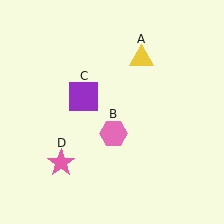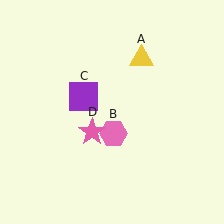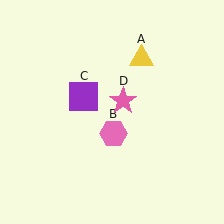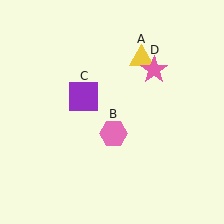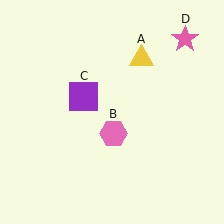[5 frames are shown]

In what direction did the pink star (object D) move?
The pink star (object D) moved up and to the right.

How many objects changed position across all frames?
1 object changed position: pink star (object D).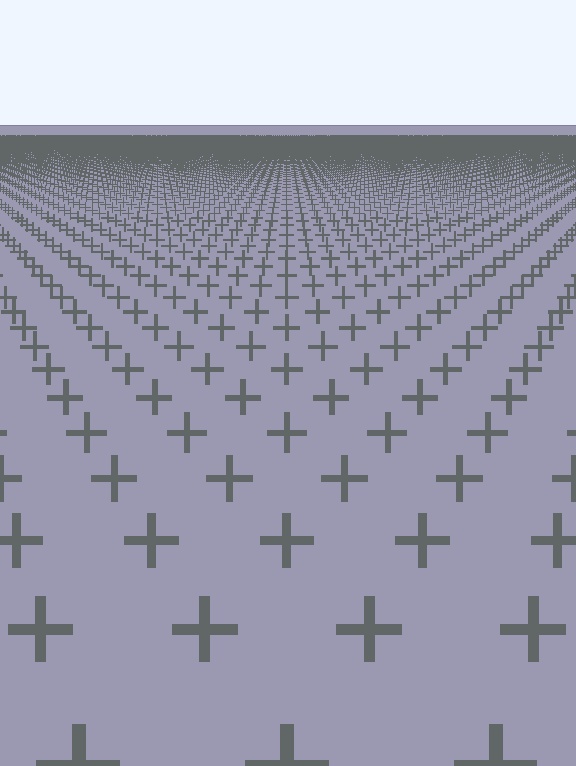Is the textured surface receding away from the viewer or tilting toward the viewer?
The surface is receding away from the viewer. Texture elements get smaller and denser toward the top.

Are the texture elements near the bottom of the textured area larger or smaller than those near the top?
Larger. Near the bottom, elements are closer to the viewer and appear at a bigger on-screen size.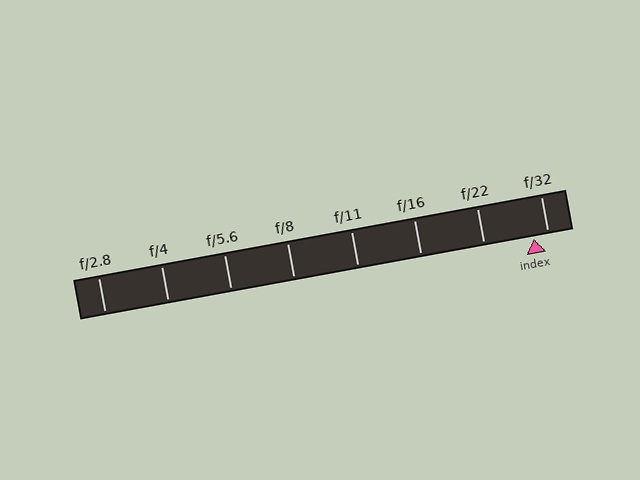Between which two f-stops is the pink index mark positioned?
The index mark is between f/22 and f/32.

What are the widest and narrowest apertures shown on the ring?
The widest aperture shown is f/2.8 and the narrowest is f/32.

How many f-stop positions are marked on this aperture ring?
There are 8 f-stop positions marked.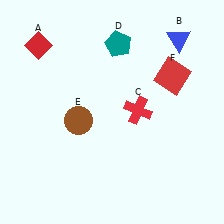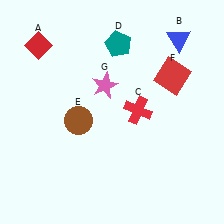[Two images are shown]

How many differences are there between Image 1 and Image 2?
There is 1 difference between the two images.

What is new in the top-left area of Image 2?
A pink star (G) was added in the top-left area of Image 2.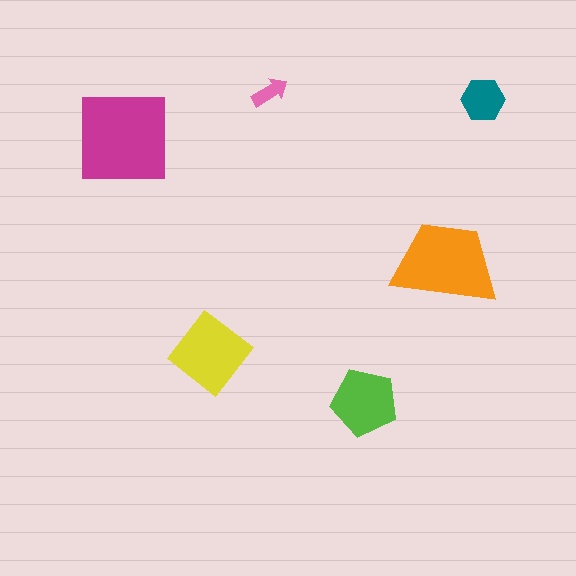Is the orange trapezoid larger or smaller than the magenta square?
Smaller.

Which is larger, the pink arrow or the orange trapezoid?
The orange trapezoid.